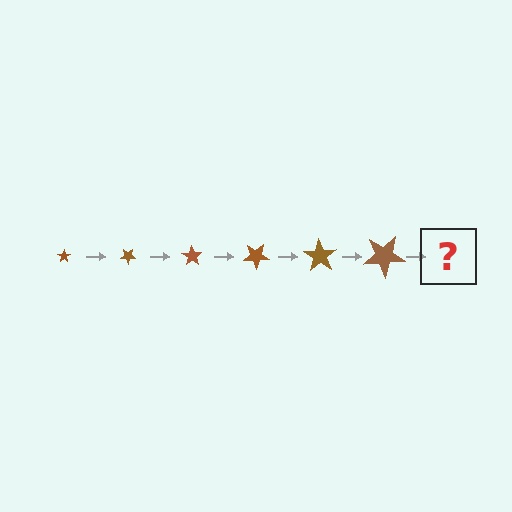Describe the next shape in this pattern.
It should be a star, larger than the previous one and rotated 210 degrees from the start.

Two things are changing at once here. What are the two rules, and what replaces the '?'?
The two rules are that the star grows larger each step and it rotates 35 degrees each step. The '?' should be a star, larger than the previous one and rotated 210 degrees from the start.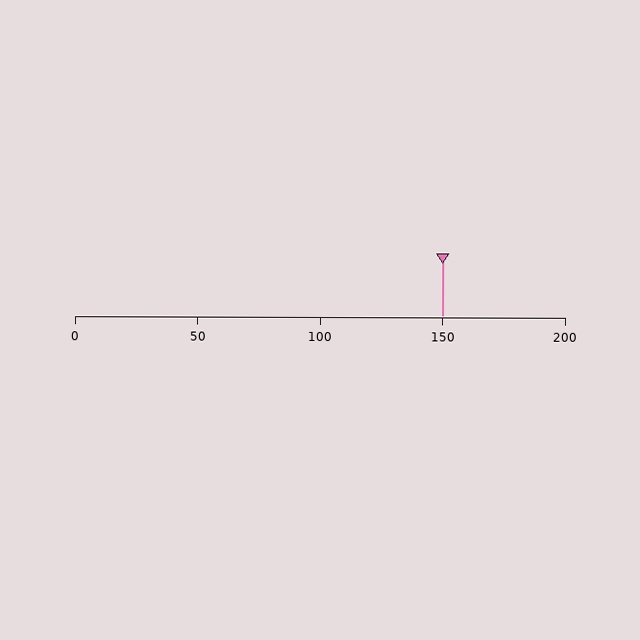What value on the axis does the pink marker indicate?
The marker indicates approximately 150.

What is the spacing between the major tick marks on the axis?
The major ticks are spaced 50 apart.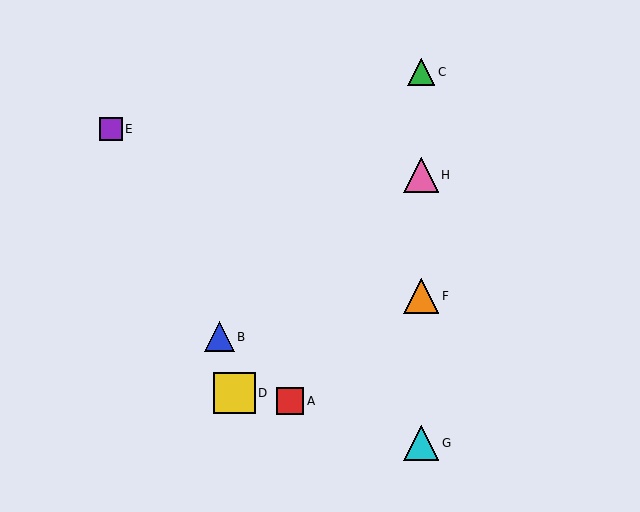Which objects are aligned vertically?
Objects C, F, G, H are aligned vertically.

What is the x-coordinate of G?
Object G is at x≈421.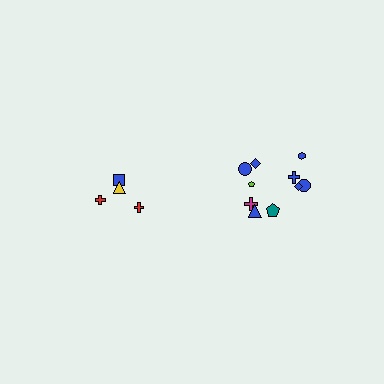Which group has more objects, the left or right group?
The right group.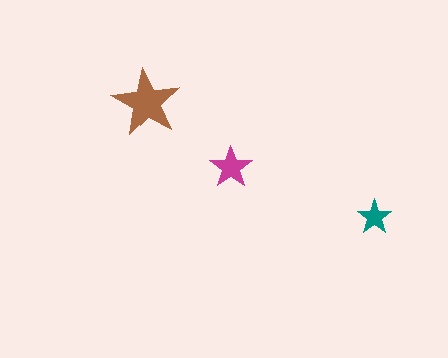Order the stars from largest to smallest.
the brown one, the magenta one, the teal one.